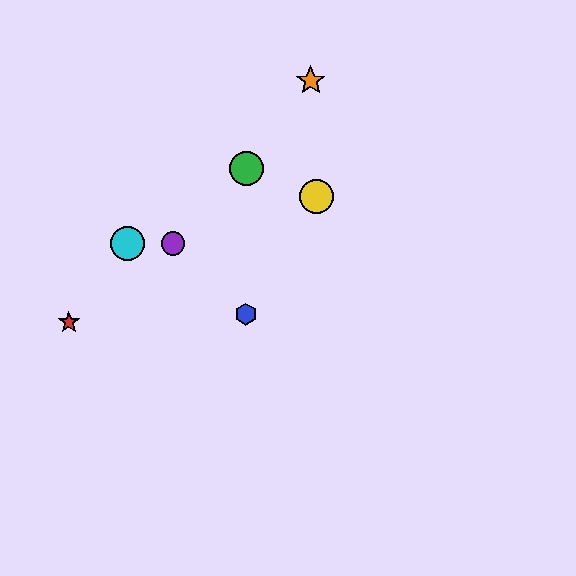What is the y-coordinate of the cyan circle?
The cyan circle is at y≈243.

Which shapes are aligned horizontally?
The purple circle, the cyan circle are aligned horizontally.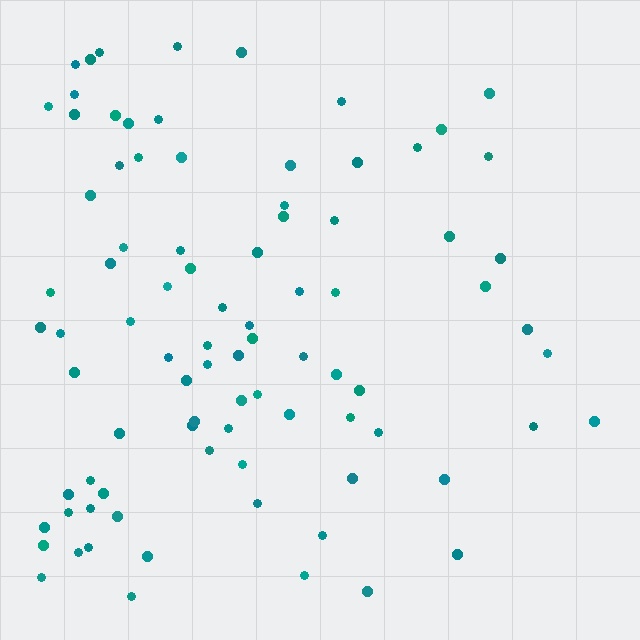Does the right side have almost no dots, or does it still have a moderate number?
Still a moderate number, just noticeably fewer than the left.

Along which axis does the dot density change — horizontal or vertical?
Horizontal.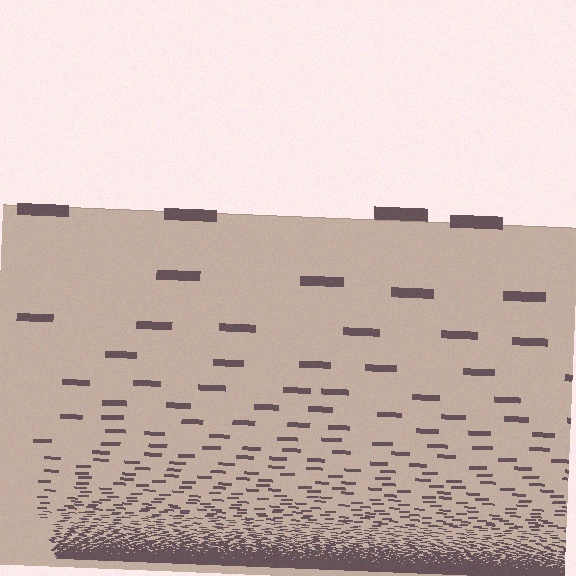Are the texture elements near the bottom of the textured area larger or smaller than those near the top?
Smaller. The gradient is inverted — elements near the bottom are smaller and denser.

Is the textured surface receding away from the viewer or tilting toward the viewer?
The surface appears to tilt toward the viewer. Texture elements get larger and sparser toward the top.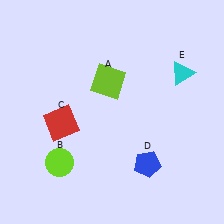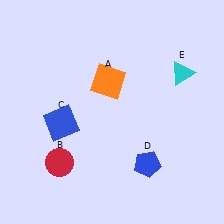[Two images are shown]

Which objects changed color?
A changed from lime to orange. B changed from lime to red. C changed from red to blue.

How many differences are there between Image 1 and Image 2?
There are 3 differences between the two images.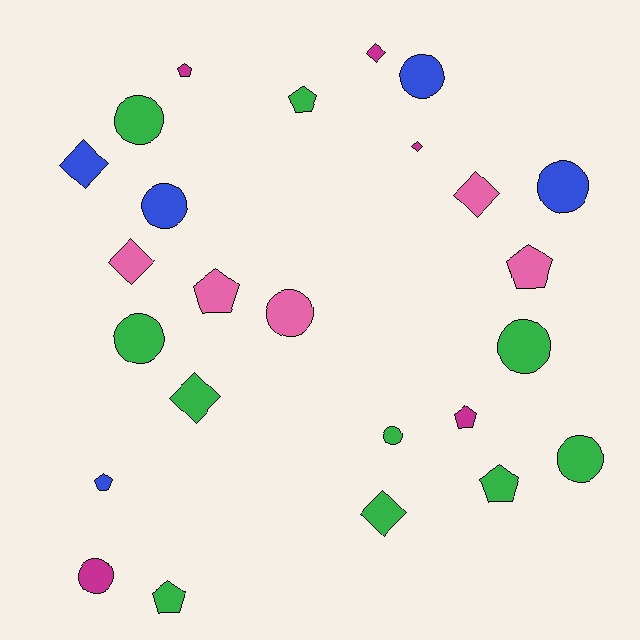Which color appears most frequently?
Green, with 10 objects.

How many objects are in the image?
There are 25 objects.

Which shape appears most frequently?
Circle, with 10 objects.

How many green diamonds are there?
There are 2 green diamonds.